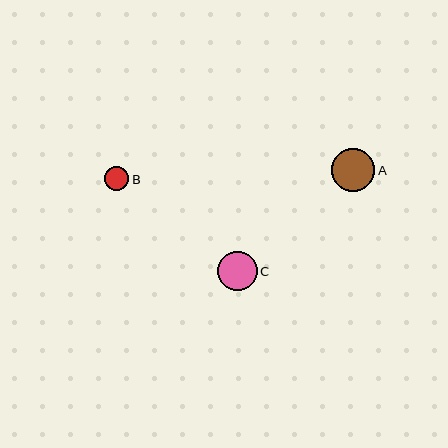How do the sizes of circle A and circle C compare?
Circle A and circle C are approximately the same size.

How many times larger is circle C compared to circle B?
Circle C is approximately 1.6 times the size of circle B.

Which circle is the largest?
Circle A is the largest with a size of approximately 43 pixels.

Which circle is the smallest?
Circle B is the smallest with a size of approximately 24 pixels.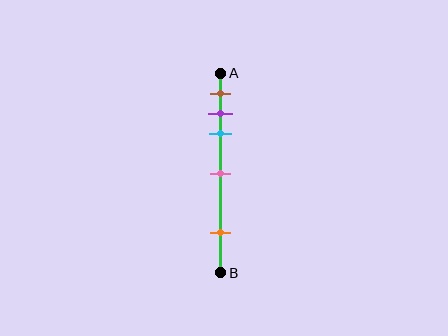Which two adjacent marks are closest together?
The purple and cyan marks are the closest adjacent pair.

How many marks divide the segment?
There are 5 marks dividing the segment.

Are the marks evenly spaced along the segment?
No, the marks are not evenly spaced.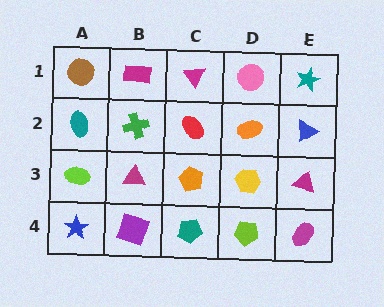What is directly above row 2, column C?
A magenta triangle.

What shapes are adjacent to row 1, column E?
A blue triangle (row 2, column E), a pink circle (row 1, column D).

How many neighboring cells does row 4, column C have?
3.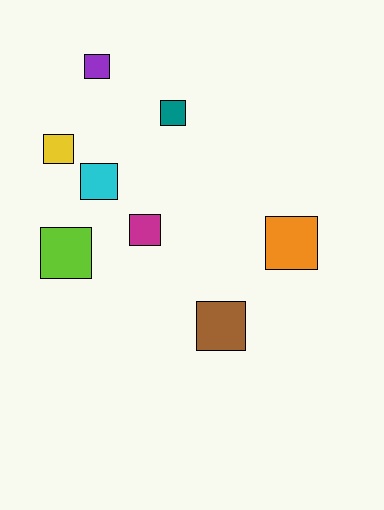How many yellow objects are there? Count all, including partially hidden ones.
There is 1 yellow object.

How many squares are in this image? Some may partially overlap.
There are 8 squares.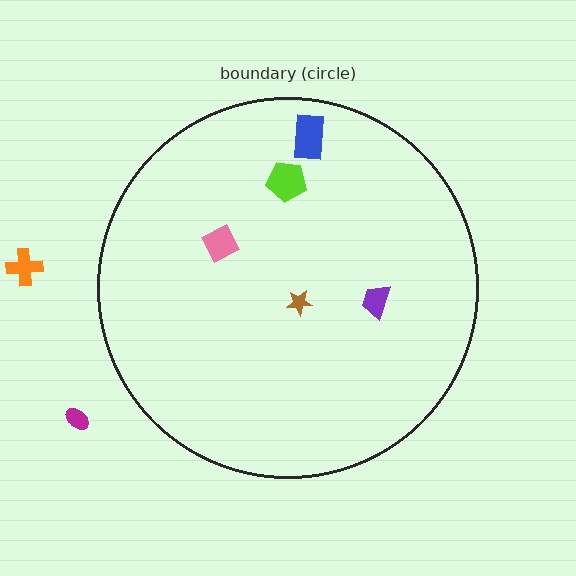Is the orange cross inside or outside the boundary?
Outside.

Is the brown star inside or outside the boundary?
Inside.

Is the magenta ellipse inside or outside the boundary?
Outside.